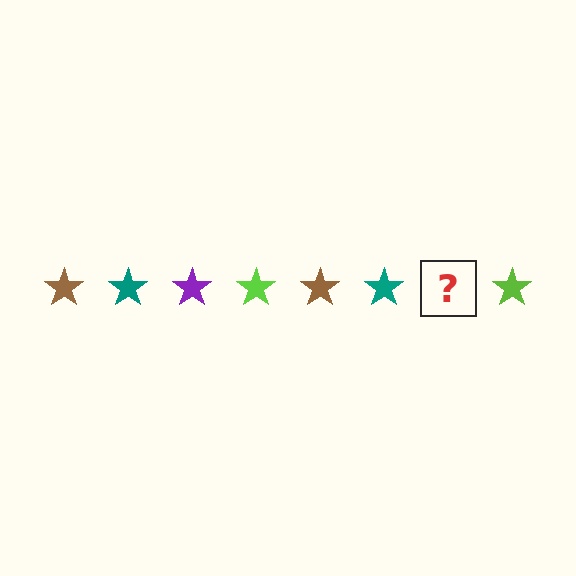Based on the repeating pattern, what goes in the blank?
The blank should be a purple star.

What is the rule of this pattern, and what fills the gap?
The rule is that the pattern cycles through brown, teal, purple, lime stars. The gap should be filled with a purple star.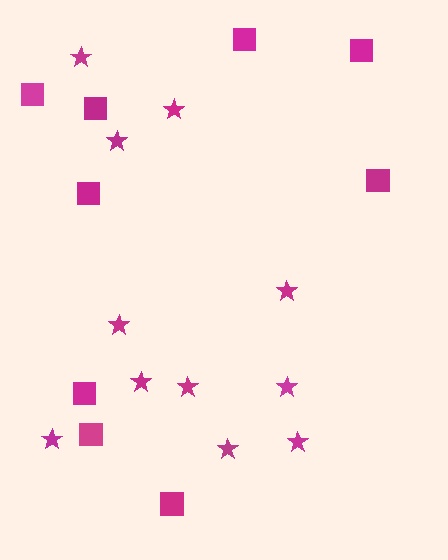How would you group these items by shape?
There are 2 groups: one group of squares (9) and one group of stars (11).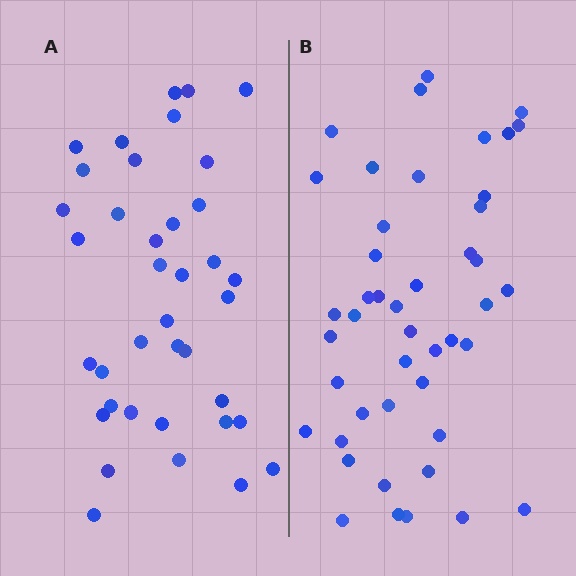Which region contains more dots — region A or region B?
Region B (the right region) has more dots.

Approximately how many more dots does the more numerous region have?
Region B has roughly 8 or so more dots than region A.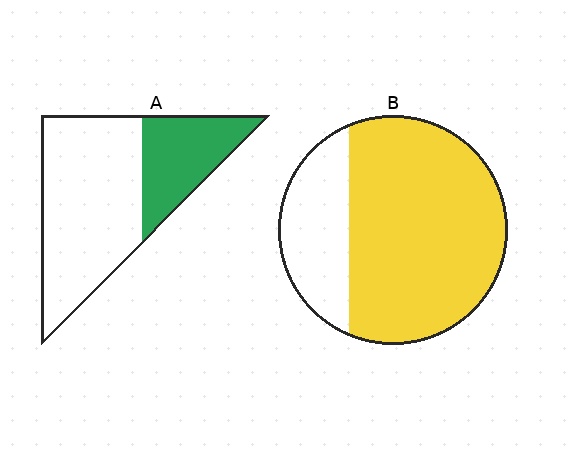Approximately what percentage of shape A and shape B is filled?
A is approximately 30% and B is approximately 75%.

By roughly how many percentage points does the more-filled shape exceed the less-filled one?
By roughly 40 percentage points (B over A).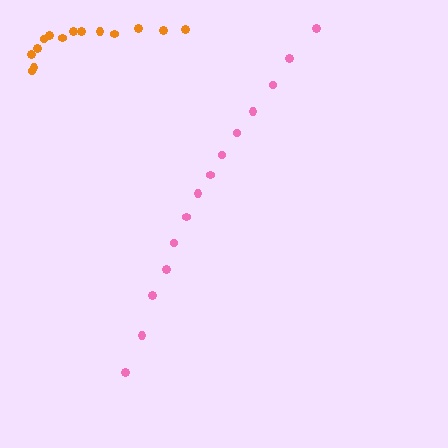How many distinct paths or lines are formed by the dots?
There are 2 distinct paths.